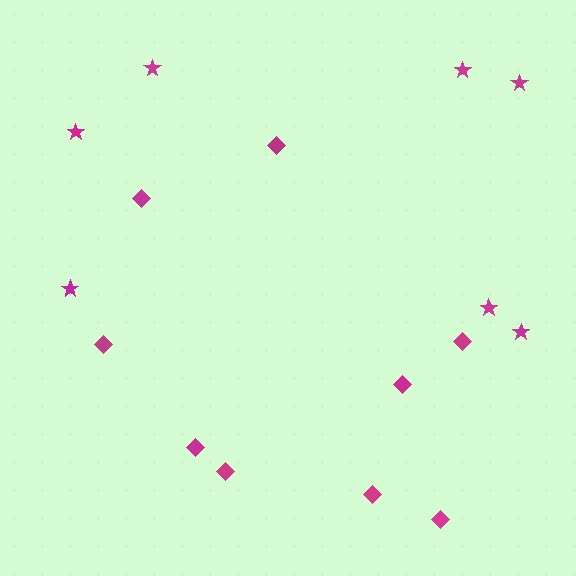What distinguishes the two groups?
There are 2 groups: one group of stars (7) and one group of diamonds (9).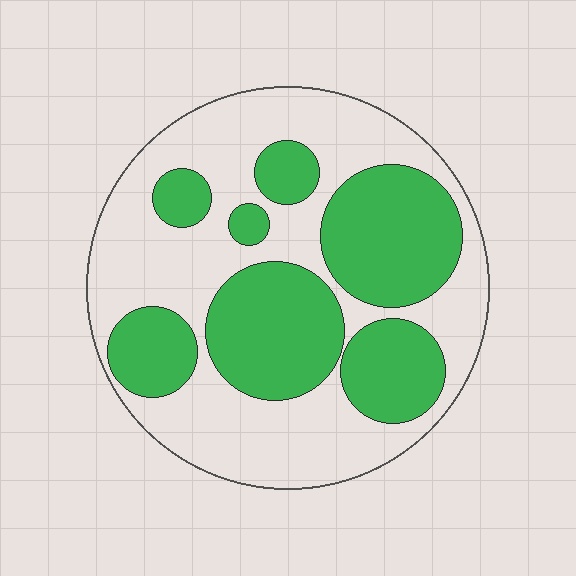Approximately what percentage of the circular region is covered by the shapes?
Approximately 45%.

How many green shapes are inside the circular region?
7.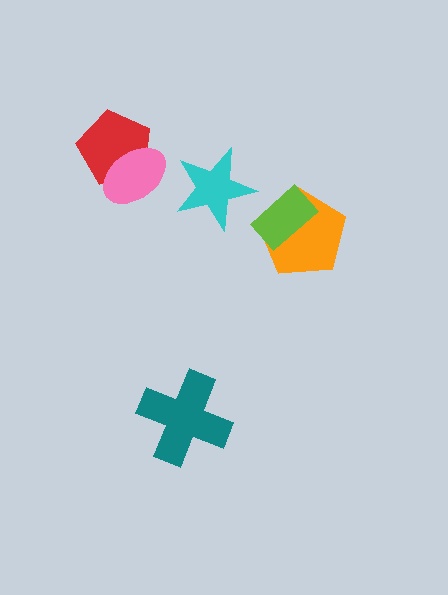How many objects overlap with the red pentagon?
1 object overlaps with the red pentagon.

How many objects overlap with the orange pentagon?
1 object overlaps with the orange pentagon.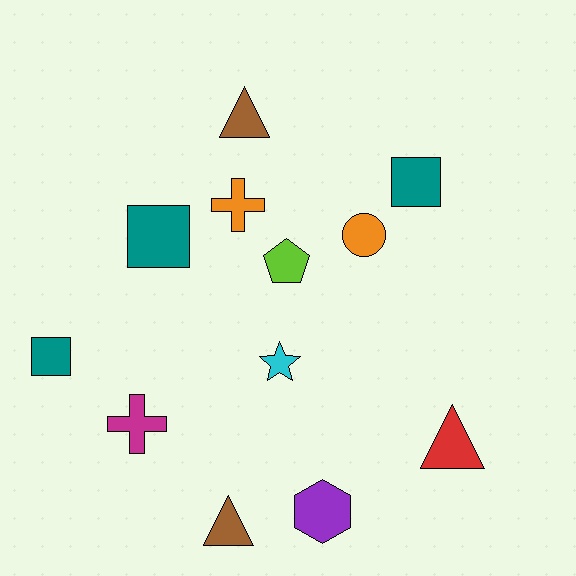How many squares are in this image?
There are 3 squares.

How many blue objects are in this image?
There are no blue objects.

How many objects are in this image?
There are 12 objects.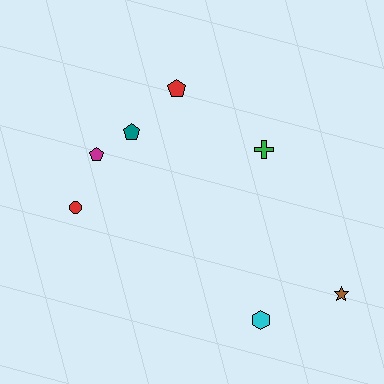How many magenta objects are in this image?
There is 1 magenta object.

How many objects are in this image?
There are 7 objects.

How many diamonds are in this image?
There are no diamonds.